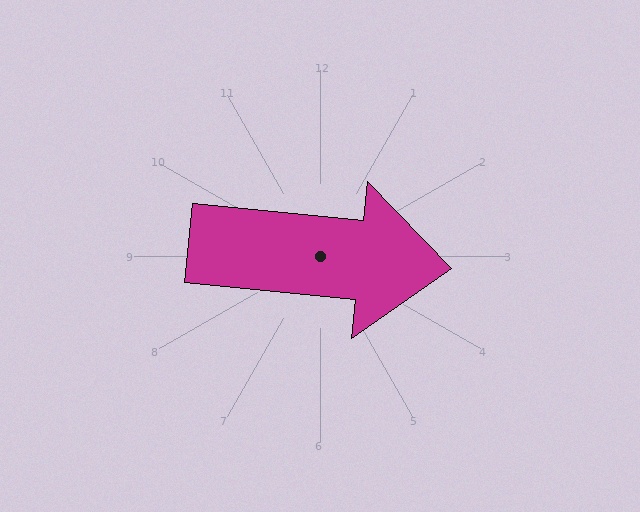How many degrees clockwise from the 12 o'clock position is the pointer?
Approximately 96 degrees.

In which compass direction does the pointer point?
East.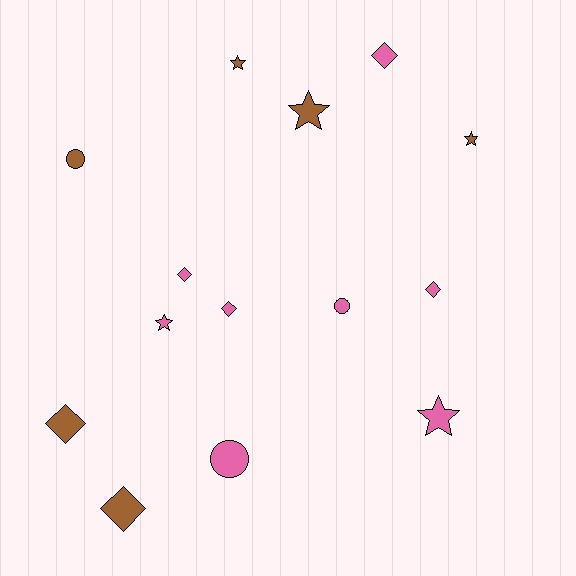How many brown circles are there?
There is 1 brown circle.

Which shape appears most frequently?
Diamond, with 6 objects.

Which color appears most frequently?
Pink, with 8 objects.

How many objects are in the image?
There are 14 objects.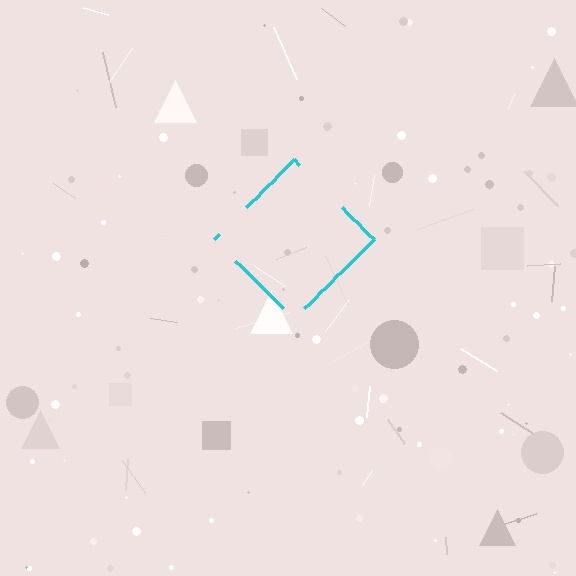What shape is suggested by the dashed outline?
The dashed outline suggests a diamond.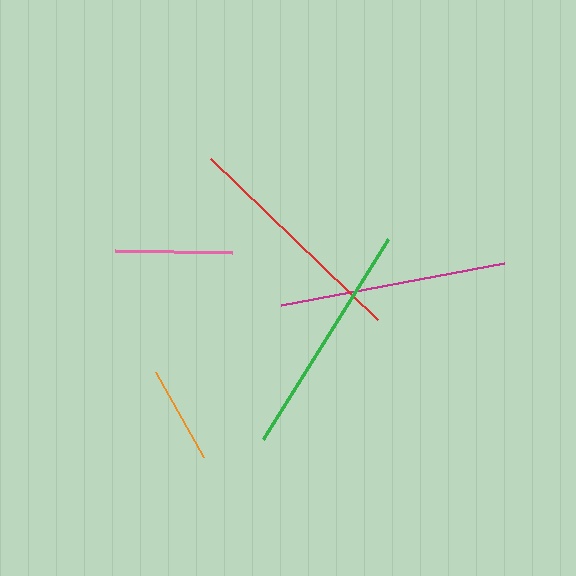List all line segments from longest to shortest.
From longest to shortest: green, red, magenta, pink, orange.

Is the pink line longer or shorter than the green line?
The green line is longer than the pink line.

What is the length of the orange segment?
The orange segment is approximately 97 pixels long.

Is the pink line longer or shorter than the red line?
The red line is longer than the pink line.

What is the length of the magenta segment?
The magenta segment is approximately 227 pixels long.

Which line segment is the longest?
The green line is the longest at approximately 236 pixels.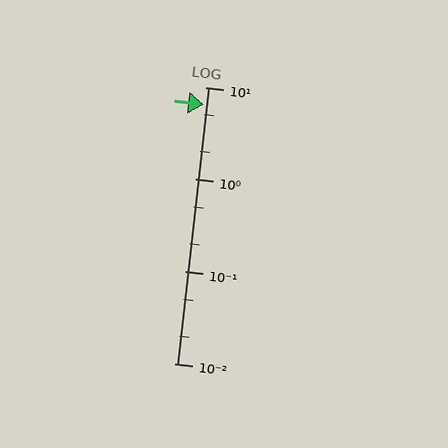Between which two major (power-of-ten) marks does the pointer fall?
The pointer is between 1 and 10.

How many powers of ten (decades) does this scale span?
The scale spans 3 decades, from 0.01 to 10.